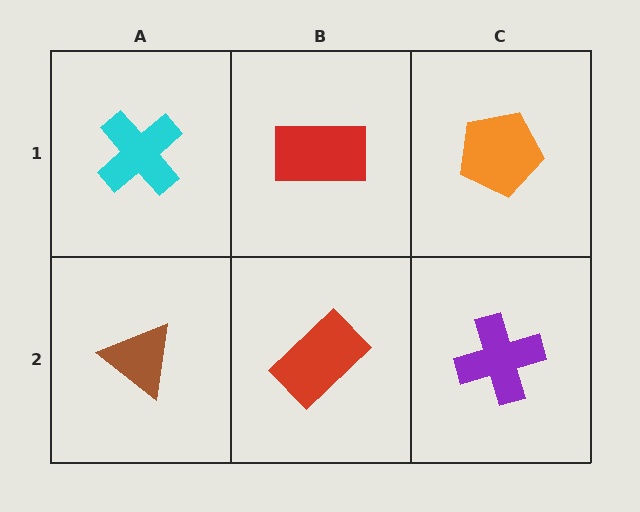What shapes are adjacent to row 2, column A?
A cyan cross (row 1, column A), a red rectangle (row 2, column B).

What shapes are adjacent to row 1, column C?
A purple cross (row 2, column C), a red rectangle (row 1, column B).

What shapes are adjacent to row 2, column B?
A red rectangle (row 1, column B), a brown triangle (row 2, column A), a purple cross (row 2, column C).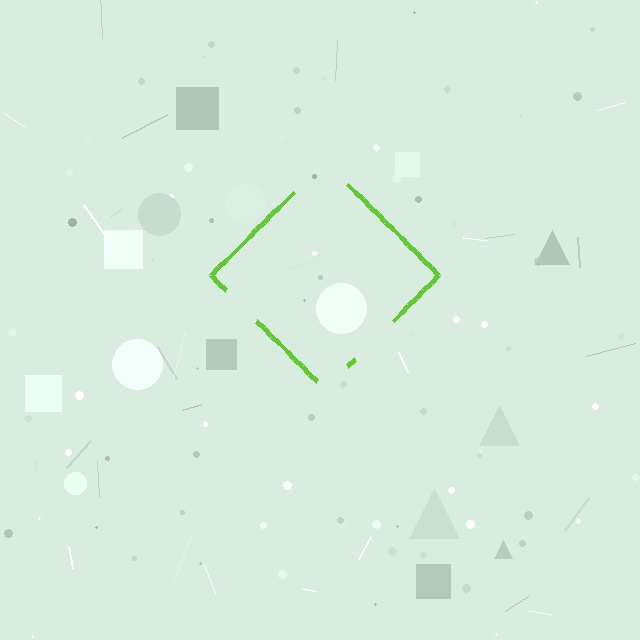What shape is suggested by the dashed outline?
The dashed outline suggests a diamond.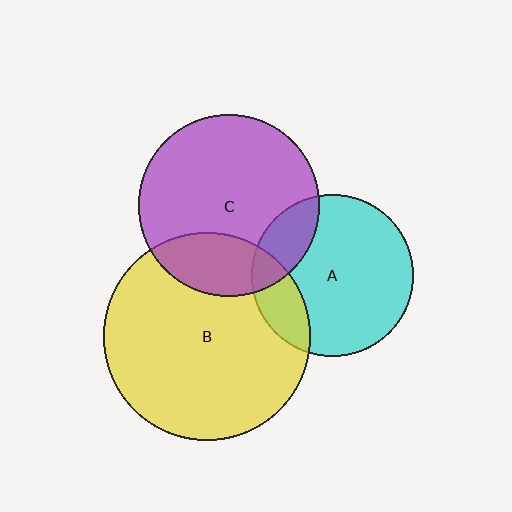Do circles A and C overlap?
Yes.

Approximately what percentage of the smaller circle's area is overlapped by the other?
Approximately 20%.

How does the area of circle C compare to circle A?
Approximately 1.3 times.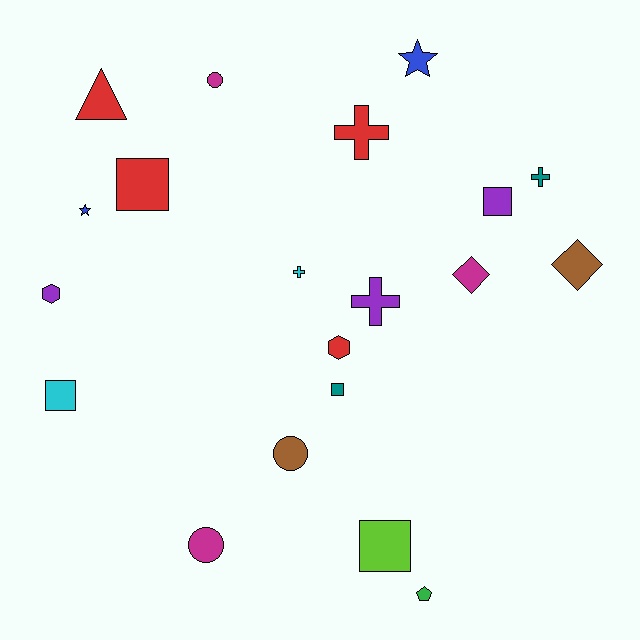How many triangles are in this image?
There is 1 triangle.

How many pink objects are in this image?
There are no pink objects.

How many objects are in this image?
There are 20 objects.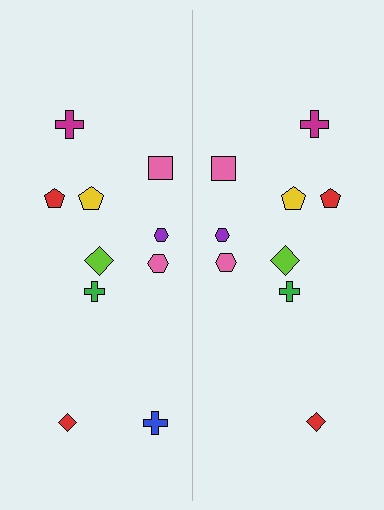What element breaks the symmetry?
A blue cross is missing from the right side.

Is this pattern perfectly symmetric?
No, the pattern is not perfectly symmetric. A blue cross is missing from the right side.